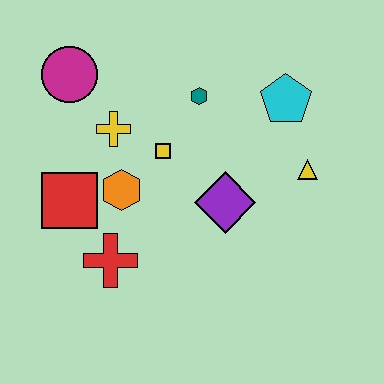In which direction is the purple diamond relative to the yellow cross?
The purple diamond is to the right of the yellow cross.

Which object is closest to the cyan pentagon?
The yellow triangle is closest to the cyan pentagon.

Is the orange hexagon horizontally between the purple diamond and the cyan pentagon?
No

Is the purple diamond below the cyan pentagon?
Yes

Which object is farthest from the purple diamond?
The magenta circle is farthest from the purple diamond.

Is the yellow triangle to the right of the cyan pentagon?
Yes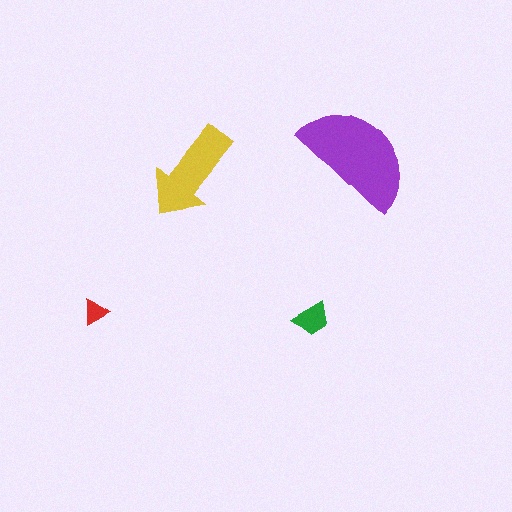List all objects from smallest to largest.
The red triangle, the green trapezoid, the yellow arrow, the purple semicircle.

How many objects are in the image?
There are 4 objects in the image.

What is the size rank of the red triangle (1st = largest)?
4th.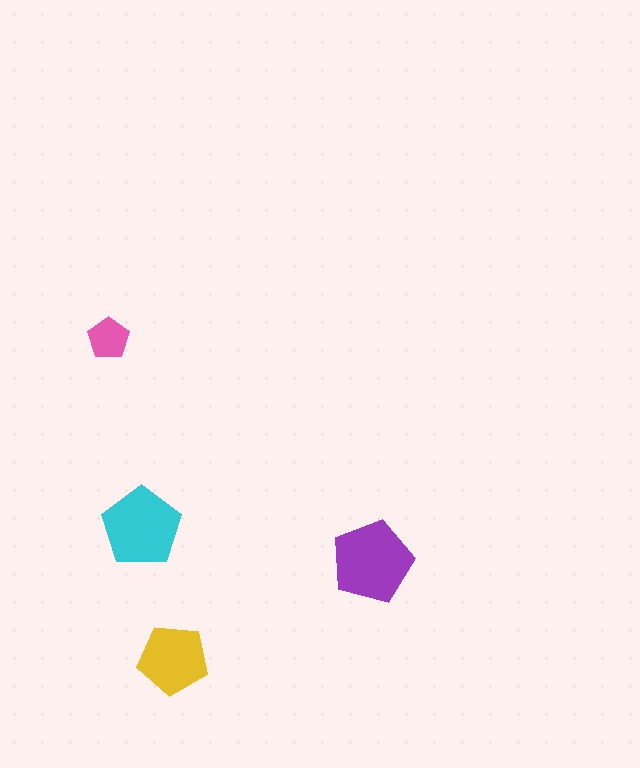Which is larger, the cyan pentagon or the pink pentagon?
The cyan one.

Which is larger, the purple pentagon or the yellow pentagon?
The purple one.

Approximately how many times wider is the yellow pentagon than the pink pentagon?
About 1.5 times wider.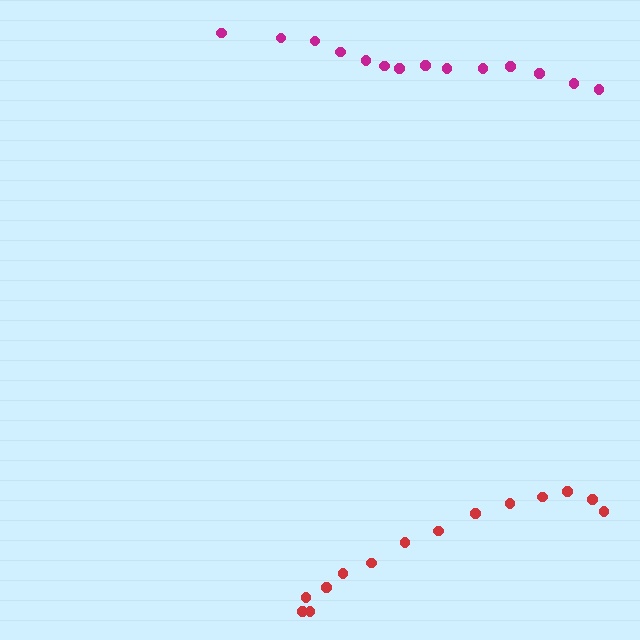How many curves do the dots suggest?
There are 2 distinct paths.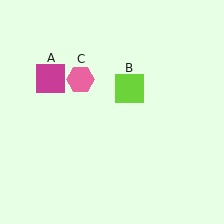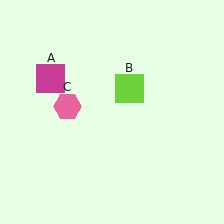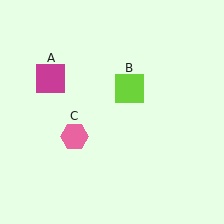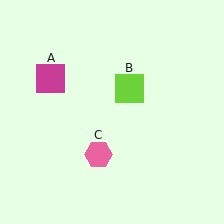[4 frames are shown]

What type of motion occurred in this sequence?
The pink hexagon (object C) rotated counterclockwise around the center of the scene.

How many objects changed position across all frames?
1 object changed position: pink hexagon (object C).